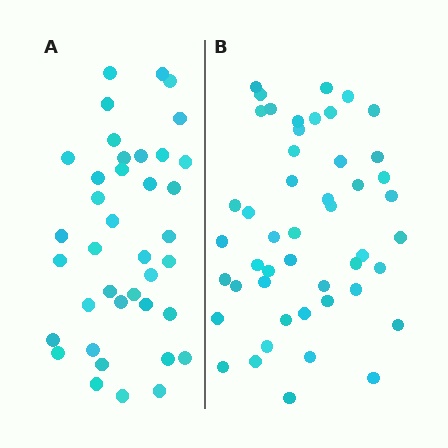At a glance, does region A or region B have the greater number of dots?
Region B (the right region) has more dots.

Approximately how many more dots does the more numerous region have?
Region B has roughly 8 or so more dots than region A.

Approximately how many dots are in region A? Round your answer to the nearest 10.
About 40 dots. (The exact count is 39, which rounds to 40.)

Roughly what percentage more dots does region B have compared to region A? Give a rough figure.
About 25% more.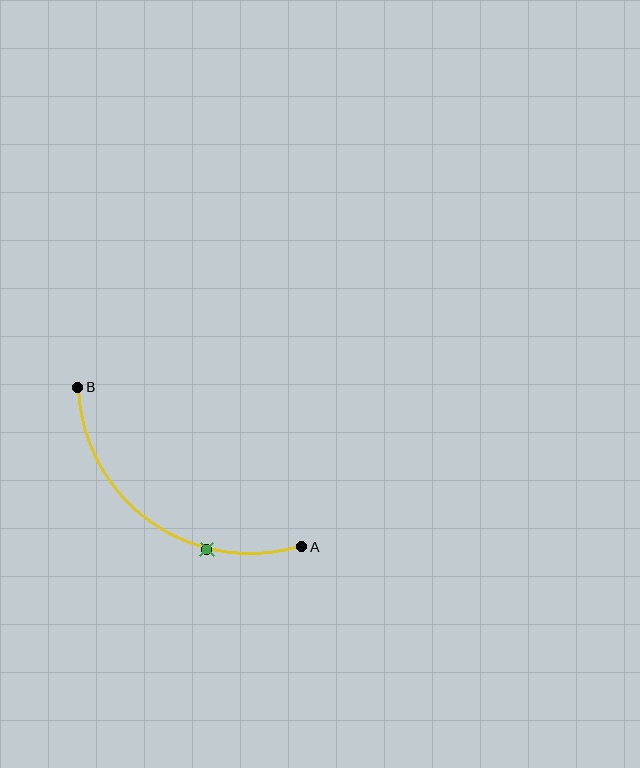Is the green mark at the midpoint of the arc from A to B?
No. The green mark lies on the arc but is closer to endpoint A. The arc midpoint would be at the point on the curve equidistant along the arc from both A and B.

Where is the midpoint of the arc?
The arc midpoint is the point on the curve farthest from the straight line joining A and B. It sits below and to the left of that line.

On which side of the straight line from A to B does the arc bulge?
The arc bulges below and to the left of the straight line connecting A and B.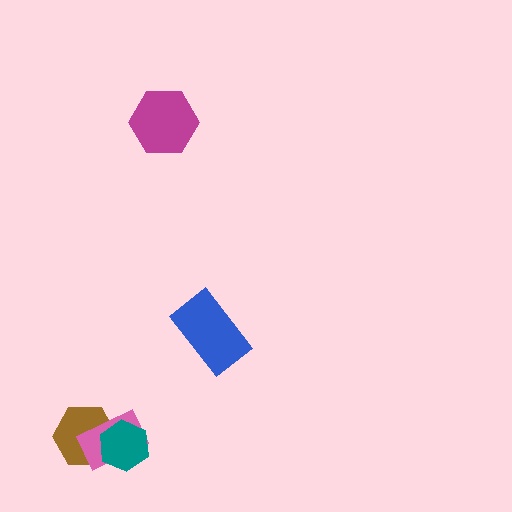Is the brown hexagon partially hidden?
Yes, it is partially covered by another shape.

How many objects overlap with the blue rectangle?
0 objects overlap with the blue rectangle.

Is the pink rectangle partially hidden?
Yes, it is partially covered by another shape.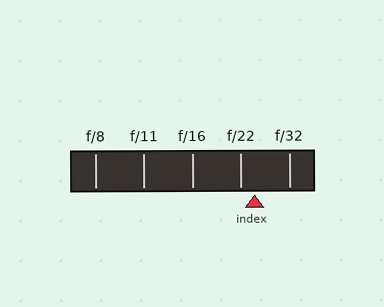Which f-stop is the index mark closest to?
The index mark is closest to f/22.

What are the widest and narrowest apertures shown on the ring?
The widest aperture shown is f/8 and the narrowest is f/32.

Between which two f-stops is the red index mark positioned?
The index mark is between f/22 and f/32.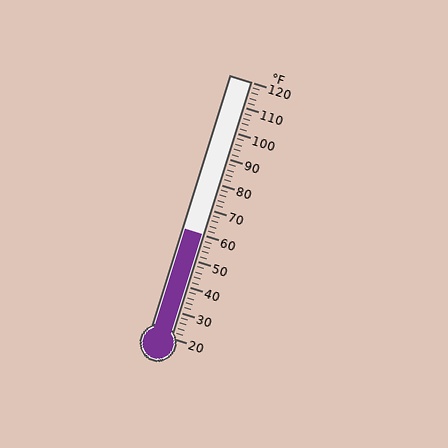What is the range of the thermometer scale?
The thermometer scale ranges from 20°F to 120°F.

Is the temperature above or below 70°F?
The temperature is below 70°F.